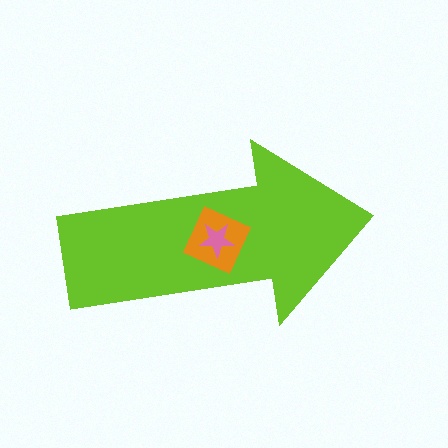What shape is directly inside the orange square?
The pink star.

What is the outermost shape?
The lime arrow.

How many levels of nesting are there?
3.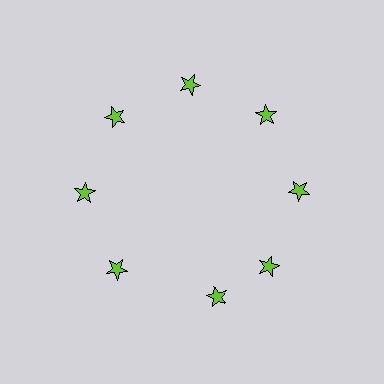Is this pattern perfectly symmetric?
No. The 8 lime stars are arranged in a ring, but one element near the 6 o'clock position is rotated out of alignment along the ring, breaking the 8-fold rotational symmetry.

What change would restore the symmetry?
The symmetry would be restored by rotating it back into even spacing with its neighbors so that all 8 stars sit at equal angles and equal distance from the center.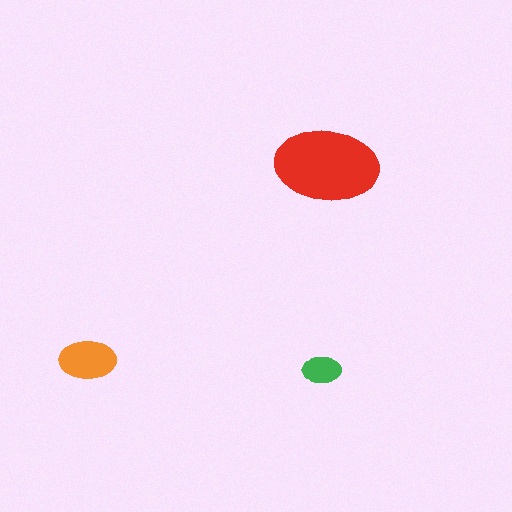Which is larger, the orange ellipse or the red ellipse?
The red one.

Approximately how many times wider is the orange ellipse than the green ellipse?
About 1.5 times wider.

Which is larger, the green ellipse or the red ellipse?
The red one.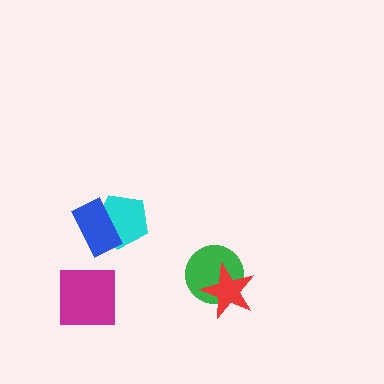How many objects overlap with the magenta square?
0 objects overlap with the magenta square.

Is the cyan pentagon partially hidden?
Yes, it is partially covered by another shape.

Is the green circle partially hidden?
Yes, it is partially covered by another shape.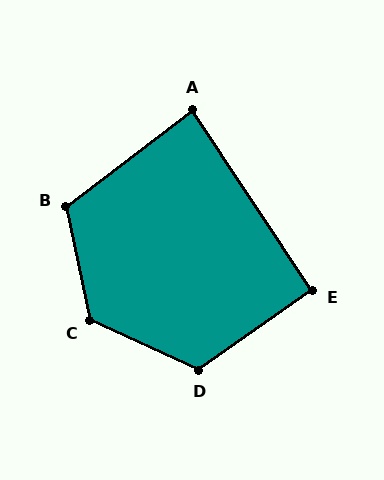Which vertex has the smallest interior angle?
A, at approximately 86 degrees.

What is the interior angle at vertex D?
Approximately 120 degrees (obtuse).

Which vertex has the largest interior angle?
C, at approximately 126 degrees.